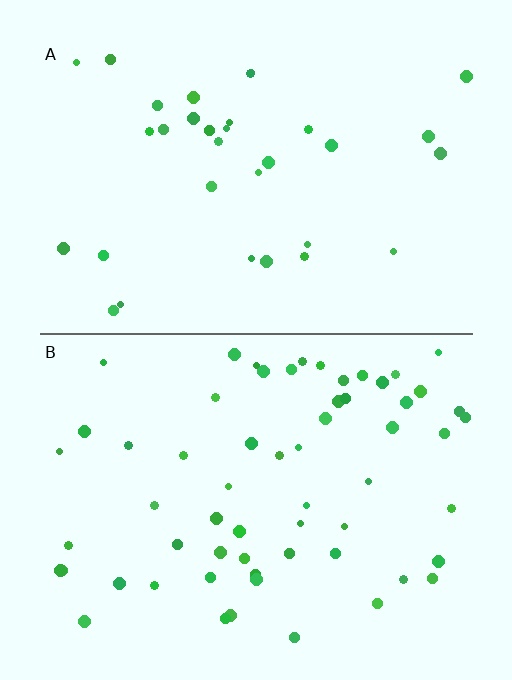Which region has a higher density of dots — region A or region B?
B (the bottom).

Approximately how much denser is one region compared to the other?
Approximately 1.9× — region B over region A.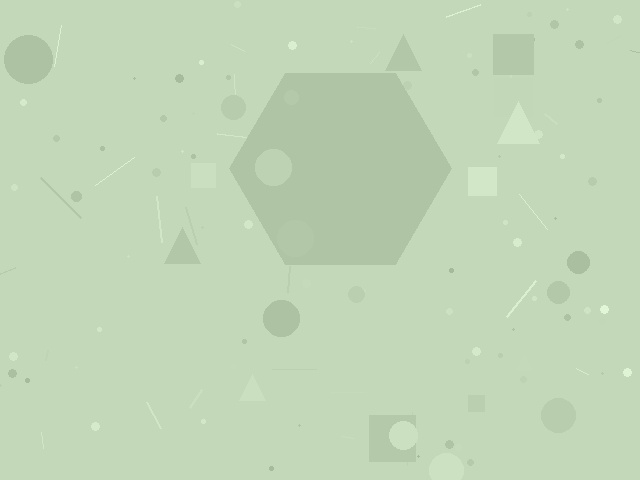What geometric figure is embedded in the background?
A hexagon is embedded in the background.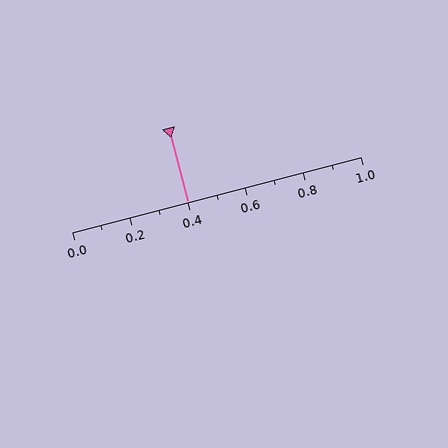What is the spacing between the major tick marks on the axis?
The major ticks are spaced 0.2 apart.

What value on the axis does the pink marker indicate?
The marker indicates approximately 0.4.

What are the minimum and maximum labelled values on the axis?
The axis runs from 0.0 to 1.0.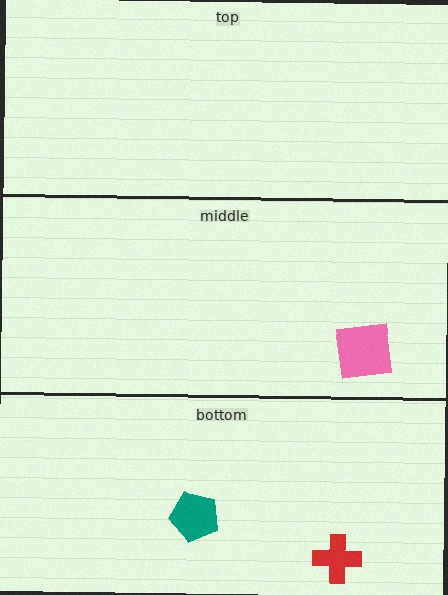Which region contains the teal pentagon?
The bottom region.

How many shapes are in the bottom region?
2.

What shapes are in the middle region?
The pink square.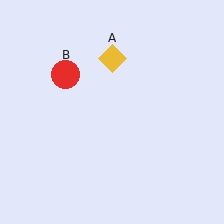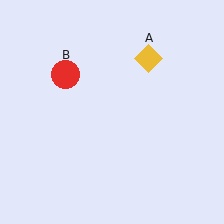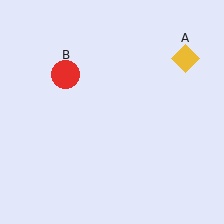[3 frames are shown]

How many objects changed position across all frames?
1 object changed position: yellow diamond (object A).